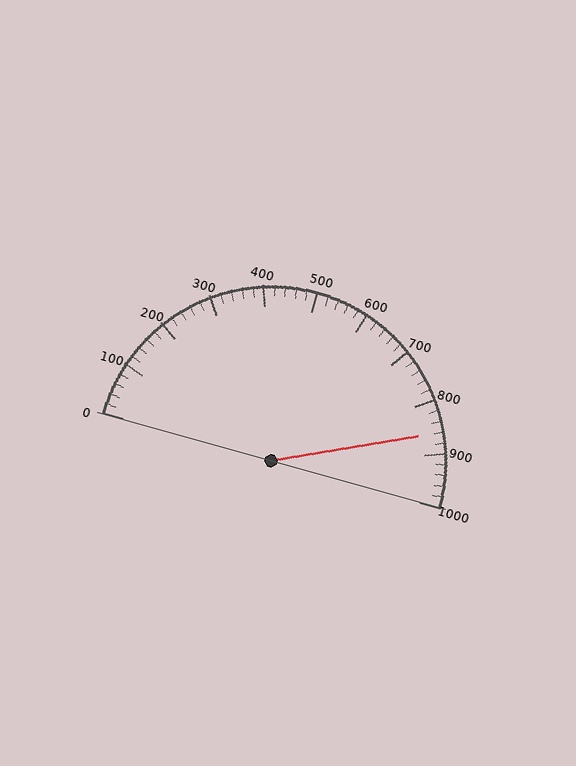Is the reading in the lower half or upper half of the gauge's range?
The reading is in the upper half of the range (0 to 1000).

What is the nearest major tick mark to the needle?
The nearest major tick mark is 900.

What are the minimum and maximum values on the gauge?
The gauge ranges from 0 to 1000.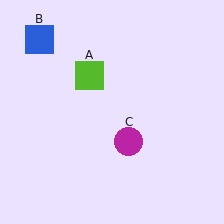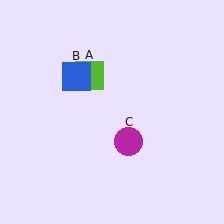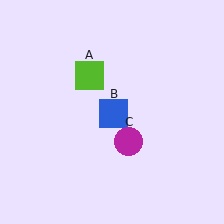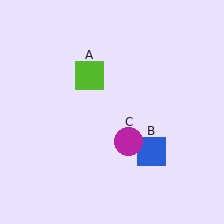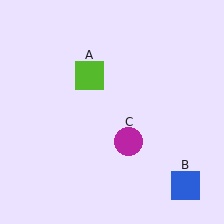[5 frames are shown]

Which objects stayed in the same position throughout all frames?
Lime square (object A) and magenta circle (object C) remained stationary.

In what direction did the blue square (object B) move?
The blue square (object B) moved down and to the right.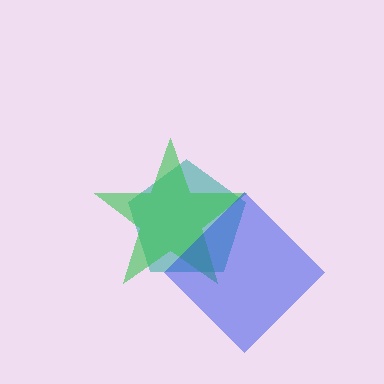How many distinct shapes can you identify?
There are 3 distinct shapes: a teal pentagon, a green star, a blue diamond.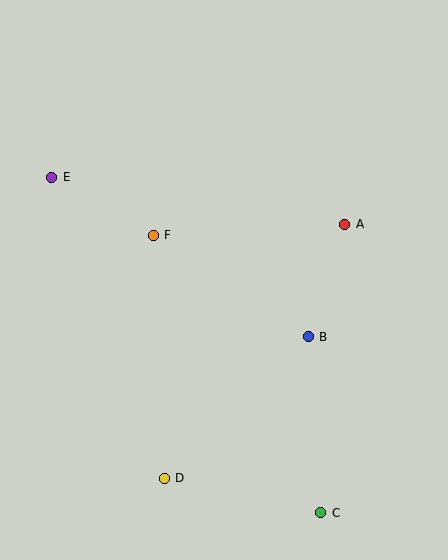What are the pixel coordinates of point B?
Point B is at (308, 337).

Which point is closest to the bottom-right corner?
Point C is closest to the bottom-right corner.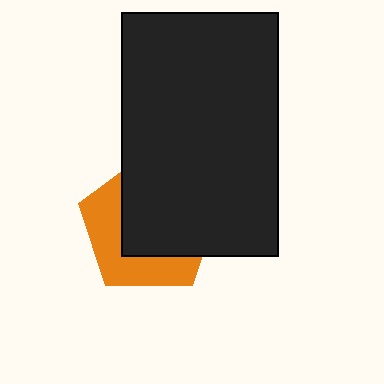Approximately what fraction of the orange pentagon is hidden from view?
Roughly 60% of the orange pentagon is hidden behind the black rectangle.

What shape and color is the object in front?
The object in front is a black rectangle.